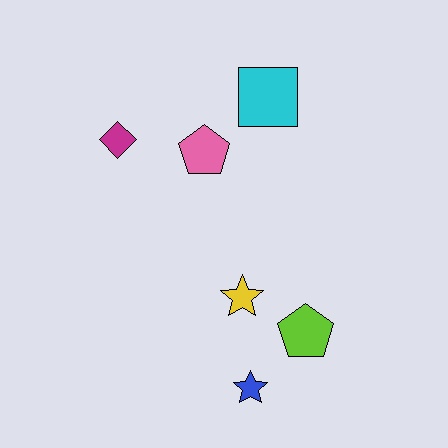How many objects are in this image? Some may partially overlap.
There are 6 objects.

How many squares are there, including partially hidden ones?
There is 1 square.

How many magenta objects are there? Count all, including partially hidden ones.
There is 1 magenta object.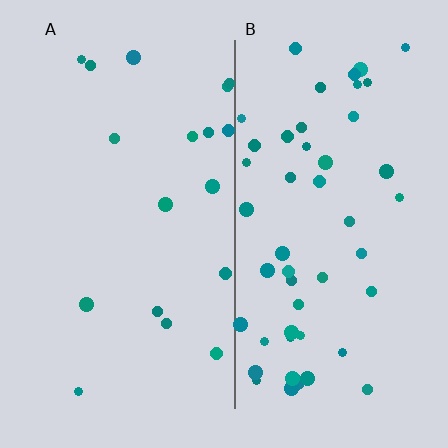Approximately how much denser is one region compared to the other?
Approximately 2.8× — region B over region A.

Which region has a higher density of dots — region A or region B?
B (the right).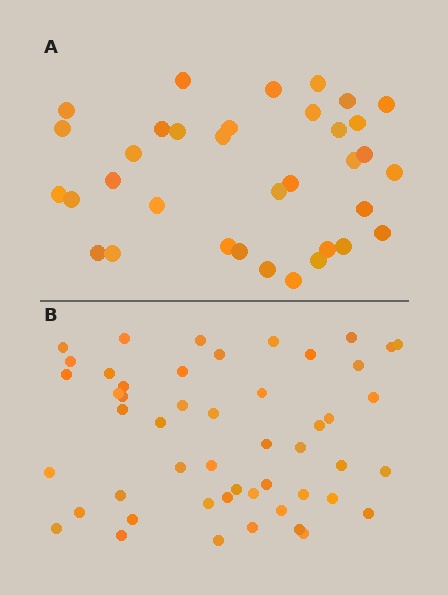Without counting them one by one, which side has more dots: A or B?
Region B (the bottom region) has more dots.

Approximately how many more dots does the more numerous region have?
Region B has approximately 15 more dots than region A.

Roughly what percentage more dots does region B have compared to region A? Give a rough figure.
About 45% more.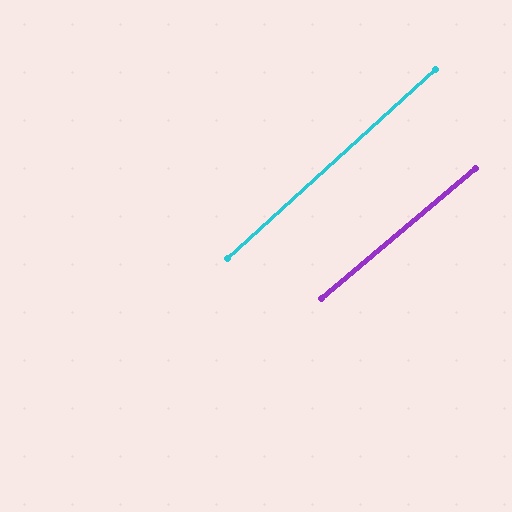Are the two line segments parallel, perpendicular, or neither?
Parallel — their directions differ by only 1.9°.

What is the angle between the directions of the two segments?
Approximately 2 degrees.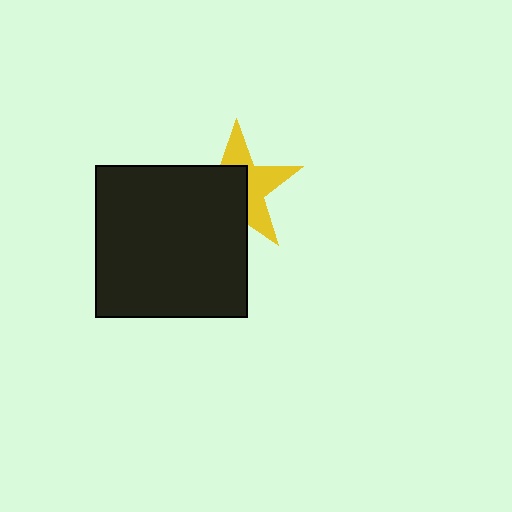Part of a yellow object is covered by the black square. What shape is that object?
It is a star.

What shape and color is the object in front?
The object in front is a black square.